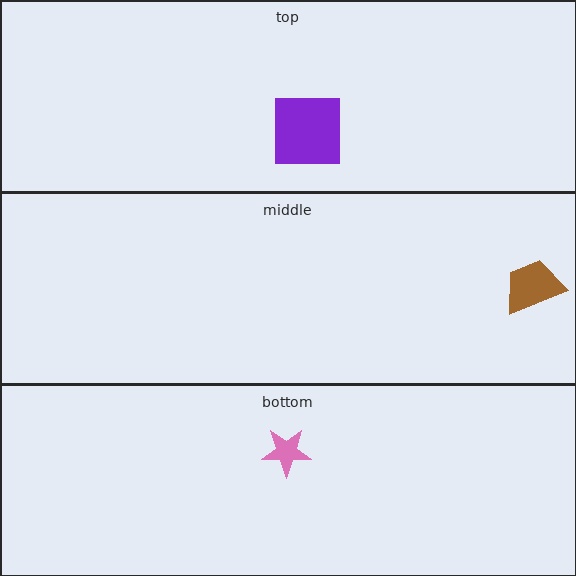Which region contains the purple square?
The top region.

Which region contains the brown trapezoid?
The middle region.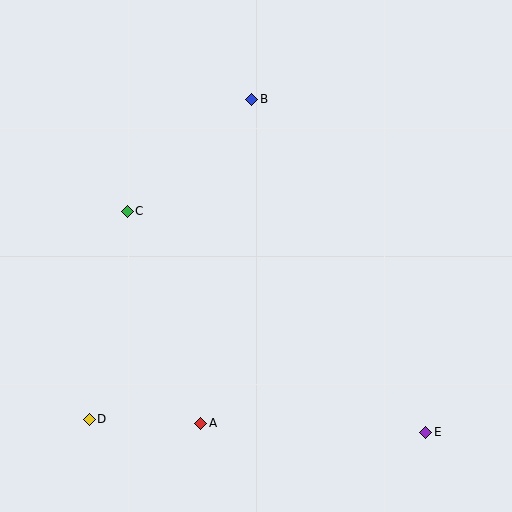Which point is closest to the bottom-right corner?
Point E is closest to the bottom-right corner.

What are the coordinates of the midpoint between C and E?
The midpoint between C and E is at (277, 322).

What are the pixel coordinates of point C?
Point C is at (127, 211).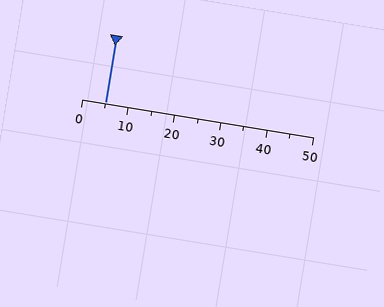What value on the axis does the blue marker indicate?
The marker indicates approximately 5.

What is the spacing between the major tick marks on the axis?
The major ticks are spaced 10 apart.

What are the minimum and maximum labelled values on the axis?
The axis runs from 0 to 50.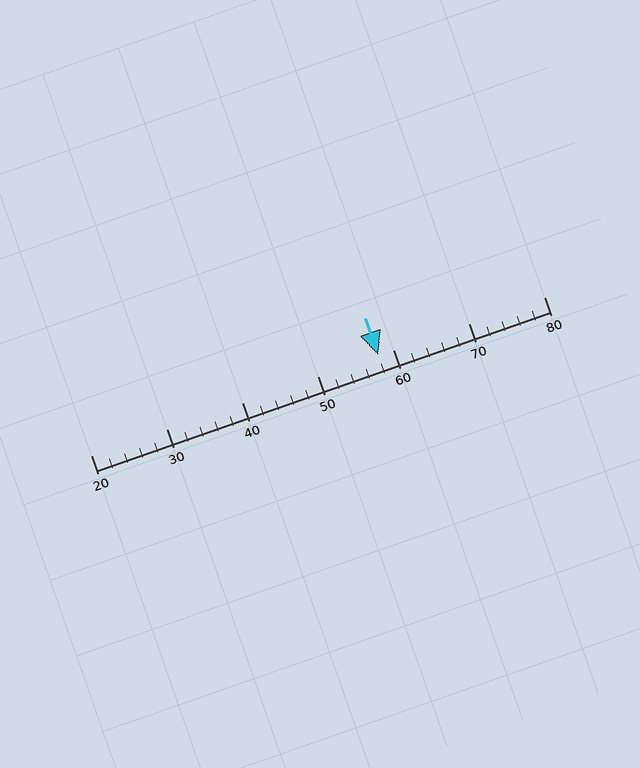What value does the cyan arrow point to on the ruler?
The cyan arrow points to approximately 58.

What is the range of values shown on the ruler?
The ruler shows values from 20 to 80.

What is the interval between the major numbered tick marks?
The major tick marks are spaced 10 units apart.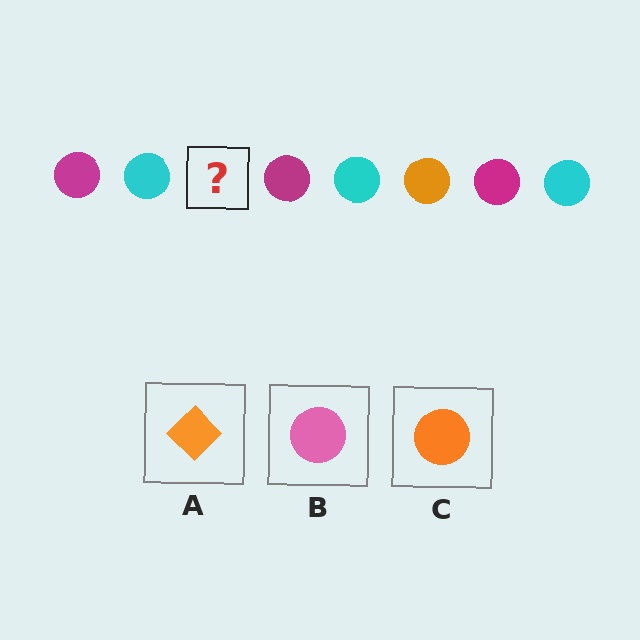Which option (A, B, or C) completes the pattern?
C.